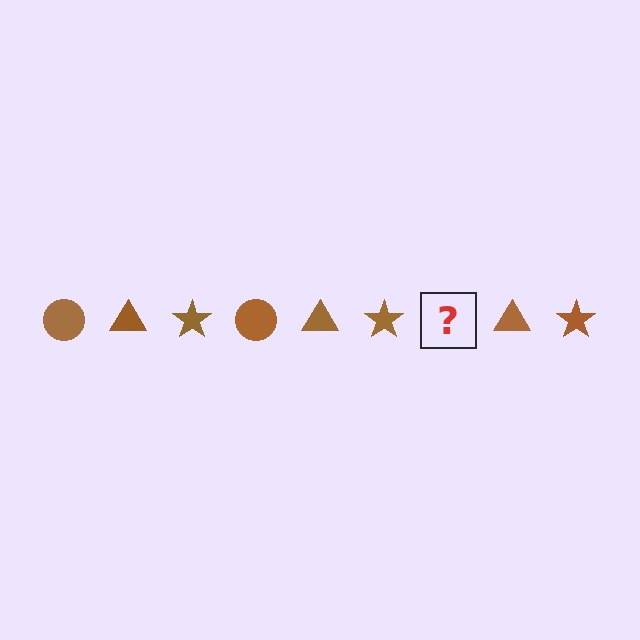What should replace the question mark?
The question mark should be replaced with a brown circle.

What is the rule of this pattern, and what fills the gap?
The rule is that the pattern cycles through circle, triangle, star shapes in brown. The gap should be filled with a brown circle.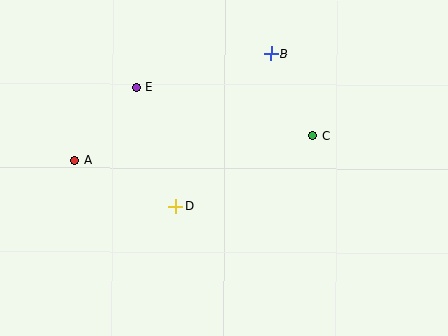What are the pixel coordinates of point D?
Point D is at (175, 206).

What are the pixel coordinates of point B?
Point B is at (271, 54).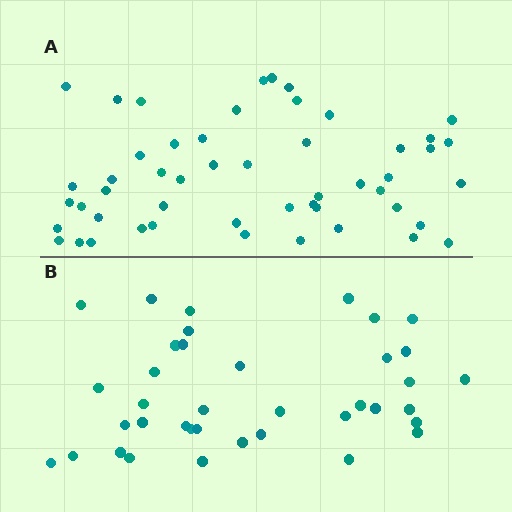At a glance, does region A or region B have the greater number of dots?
Region A (the top region) has more dots.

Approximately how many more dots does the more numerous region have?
Region A has approximately 15 more dots than region B.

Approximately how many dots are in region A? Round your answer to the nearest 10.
About 50 dots. (The exact count is 51, which rounds to 50.)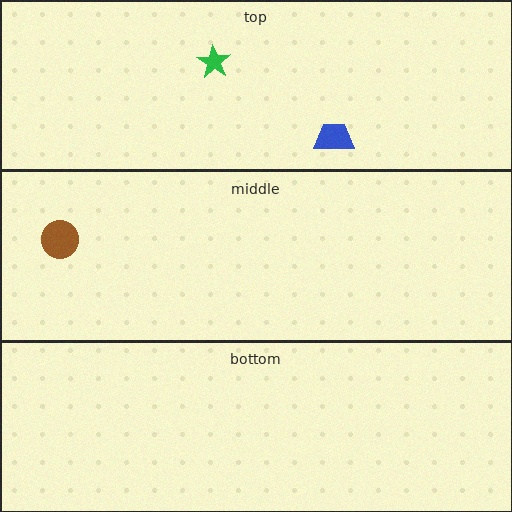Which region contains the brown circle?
The middle region.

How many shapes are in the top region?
2.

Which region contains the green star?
The top region.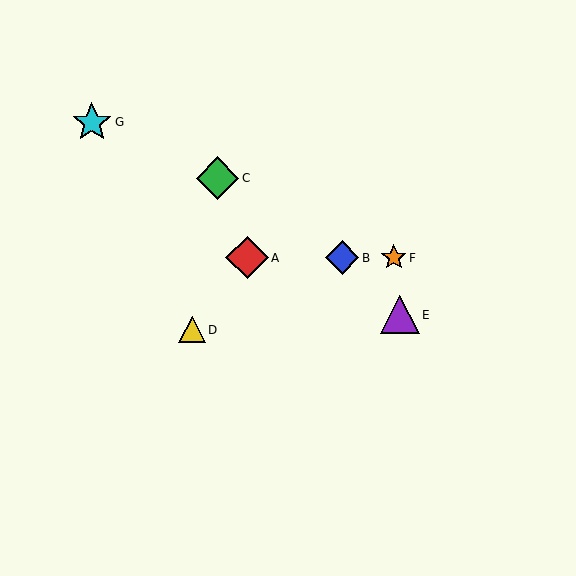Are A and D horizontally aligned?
No, A is at y≈258 and D is at y≈330.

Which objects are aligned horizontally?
Objects A, B, F are aligned horizontally.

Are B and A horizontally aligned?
Yes, both are at y≈258.